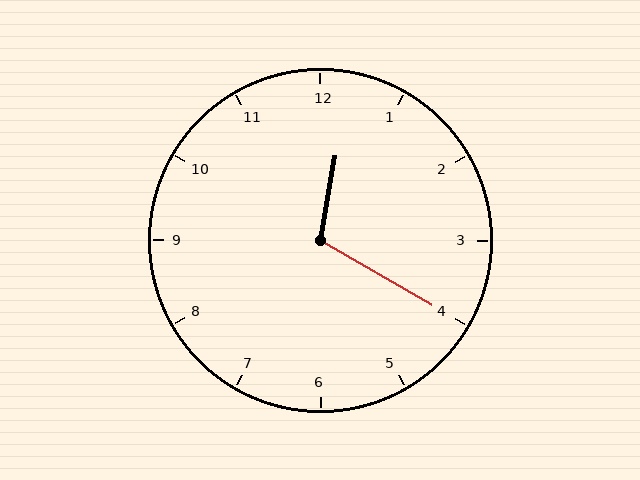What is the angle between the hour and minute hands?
Approximately 110 degrees.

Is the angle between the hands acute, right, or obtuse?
It is obtuse.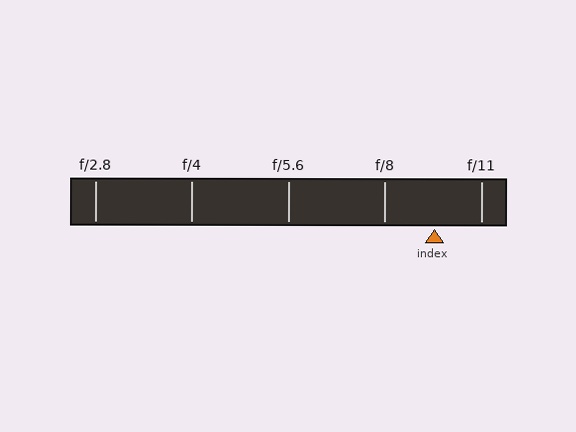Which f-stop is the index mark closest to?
The index mark is closest to f/11.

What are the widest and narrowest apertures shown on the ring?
The widest aperture shown is f/2.8 and the narrowest is f/11.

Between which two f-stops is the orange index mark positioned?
The index mark is between f/8 and f/11.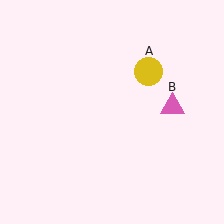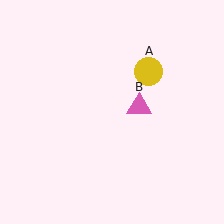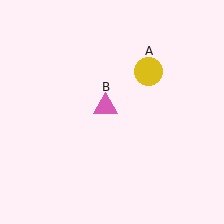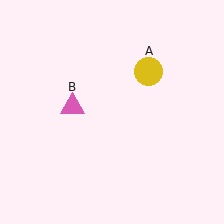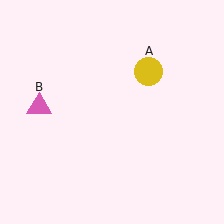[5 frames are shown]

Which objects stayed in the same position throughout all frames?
Yellow circle (object A) remained stationary.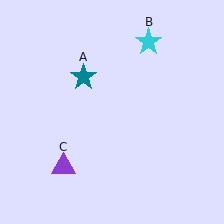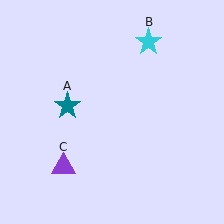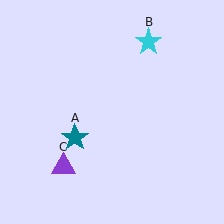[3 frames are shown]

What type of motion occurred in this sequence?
The teal star (object A) rotated counterclockwise around the center of the scene.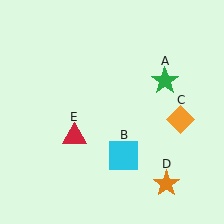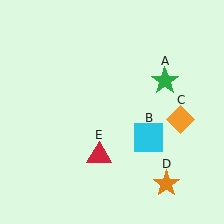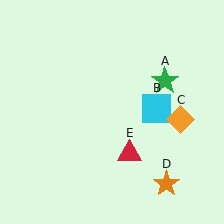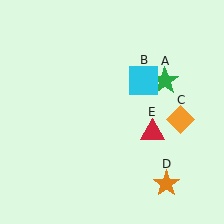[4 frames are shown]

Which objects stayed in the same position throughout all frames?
Green star (object A) and orange diamond (object C) and orange star (object D) remained stationary.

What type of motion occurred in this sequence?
The cyan square (object B), red triangle (object E) rotated counterclockwise around the center of the scene.